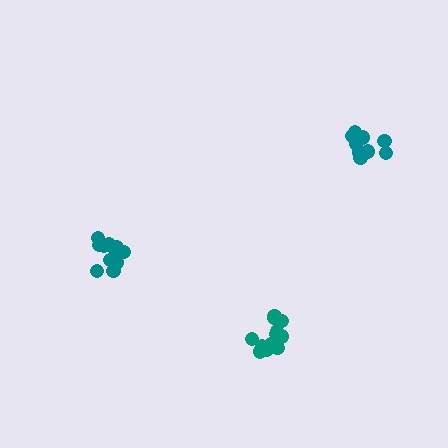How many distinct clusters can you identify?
There are 3 distinct clusters.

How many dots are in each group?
Group 1: 12 dots, Group 2: 9 dots, Group 3: 13 dots (34 total).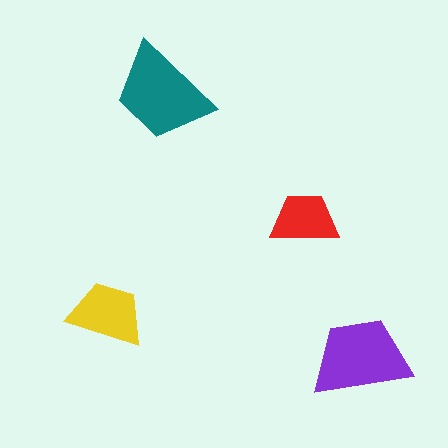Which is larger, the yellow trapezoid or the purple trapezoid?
The purple one.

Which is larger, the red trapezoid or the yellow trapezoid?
The yellow one.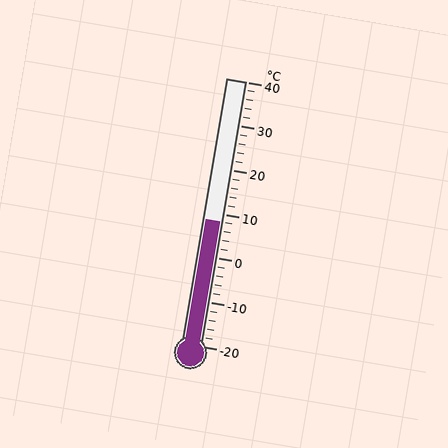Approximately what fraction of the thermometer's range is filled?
The thermometer is filled to approximately 45% of its range.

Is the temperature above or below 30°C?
The temperature is below 30°C.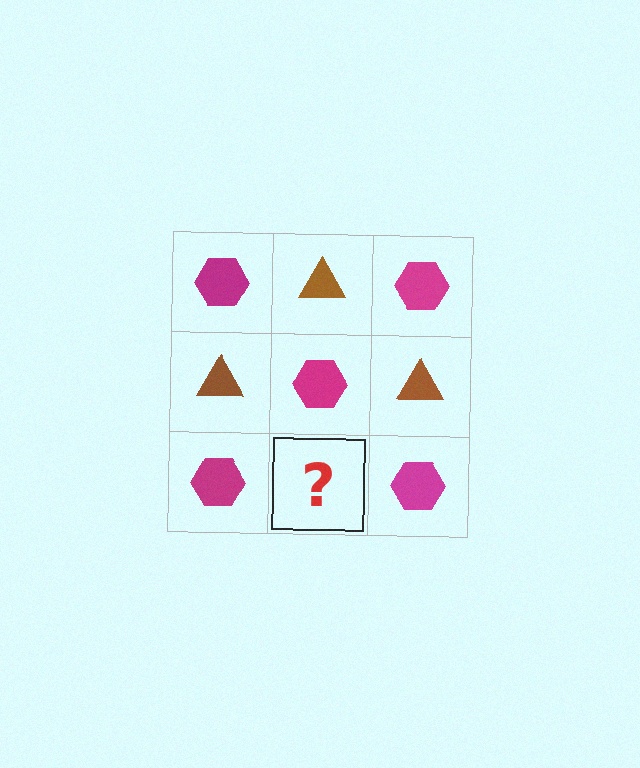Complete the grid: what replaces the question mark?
The question mark should be replaced with a brown triangle.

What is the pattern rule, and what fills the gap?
The rule is that it alternates magenta hexagon and brown triangle in a checkerboard pattern. The gap should be filled with a brown triangle.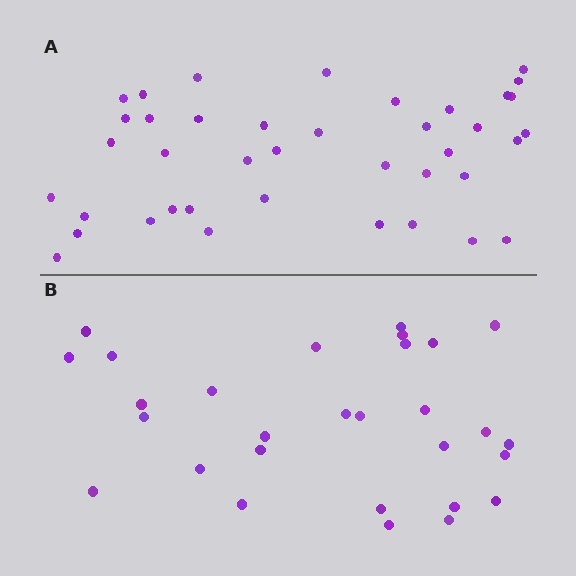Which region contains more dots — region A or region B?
Region A (the top region) has more dots.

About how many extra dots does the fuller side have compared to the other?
Region A has roughly 12 or so more dots than region B.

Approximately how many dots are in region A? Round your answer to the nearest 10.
About 40 dots.